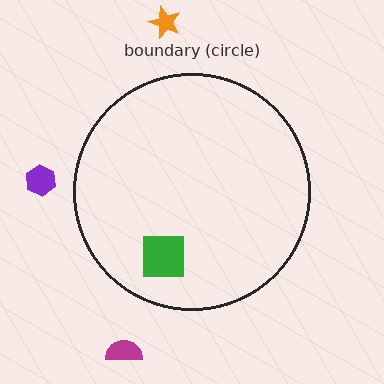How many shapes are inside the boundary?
1 inside, 3 outside.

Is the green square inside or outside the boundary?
Inside.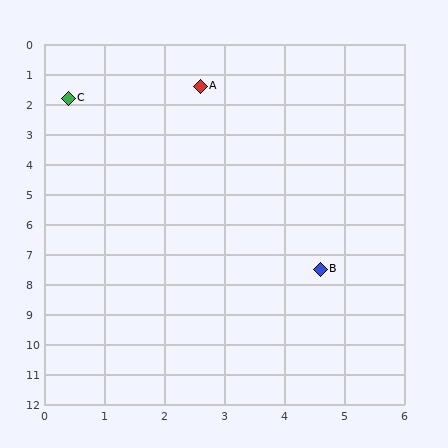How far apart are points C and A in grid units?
Points C and A are about 2.2 grid units apart.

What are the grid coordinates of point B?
Point B is at approximately (4.6, 7.5).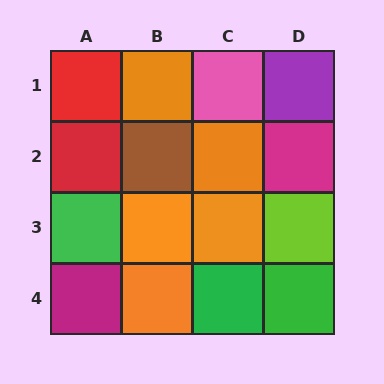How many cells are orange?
5 cells are orange.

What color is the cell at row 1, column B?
Orange.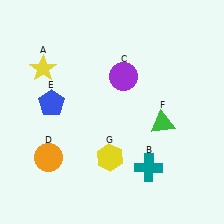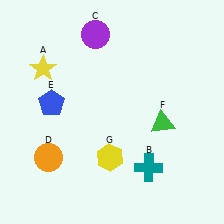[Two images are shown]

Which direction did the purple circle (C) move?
The purple circle (C) moved up.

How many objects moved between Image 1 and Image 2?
1 object moved between the two images.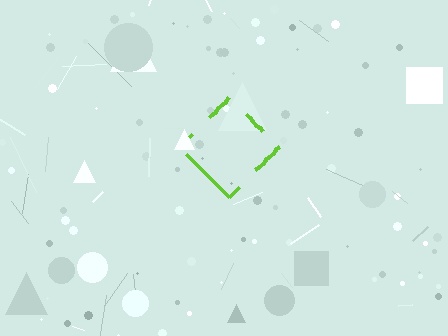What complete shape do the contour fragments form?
The contour fragments form a diamond.